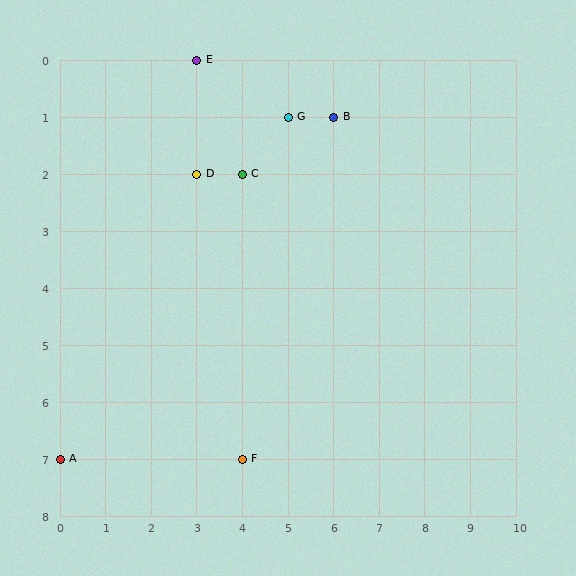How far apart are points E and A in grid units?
Points E and A are 3 columns and 7 rows apart (about 7.6 grid units diagonally).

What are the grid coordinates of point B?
Point B is at grid coordinates (6, 1).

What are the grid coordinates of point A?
Point A is at grid coordinates (0, 7).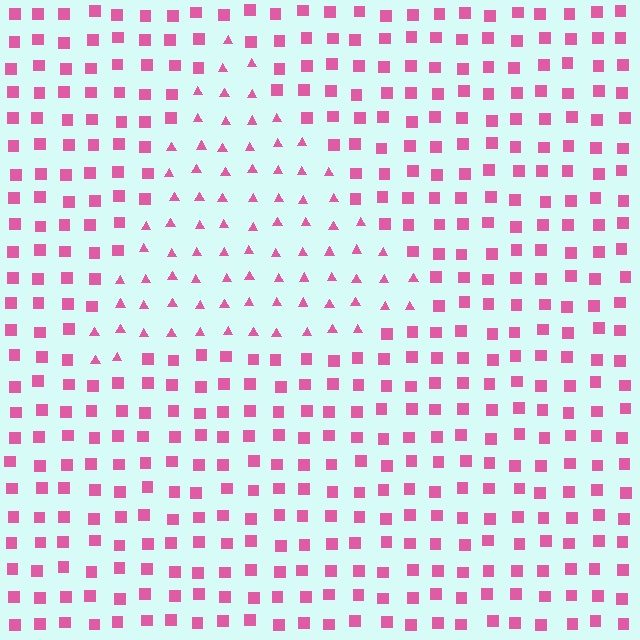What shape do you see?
I see a triangle.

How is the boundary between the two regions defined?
The boundary is defined by a change in element shape: triangles inside vs. squares outside. All elements share the same color and spacing.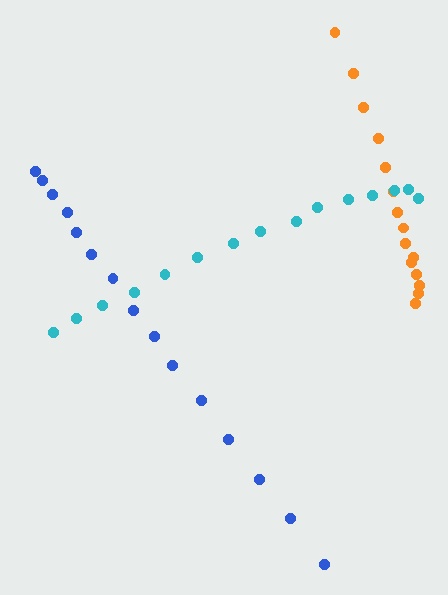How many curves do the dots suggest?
There are 3 distinct paths.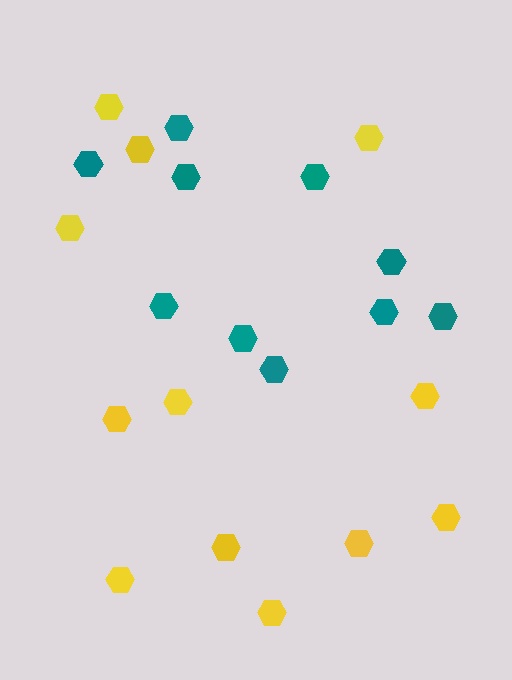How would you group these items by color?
There are 2 groups: one group of teal hexagons (10) and one group of yellow hexagons (12).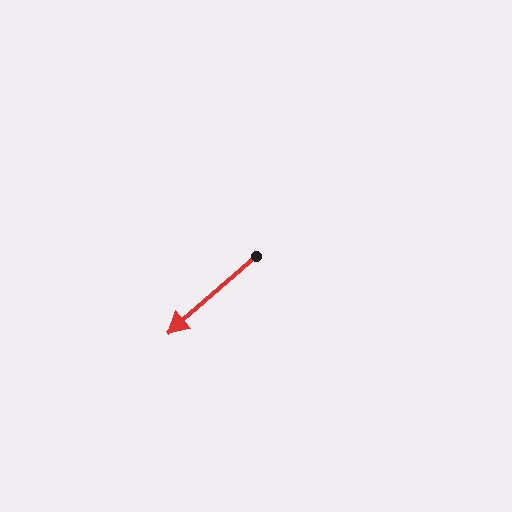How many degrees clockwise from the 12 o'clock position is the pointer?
Approximately 229 degrees.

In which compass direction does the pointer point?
Southwest.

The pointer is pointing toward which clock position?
Roughly 8 o'clock.